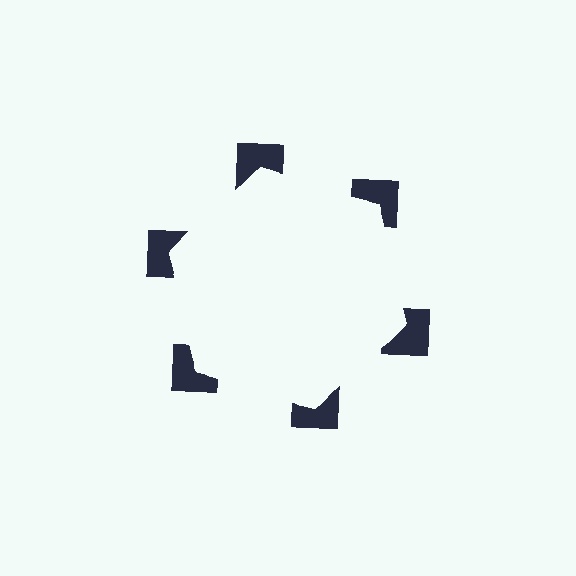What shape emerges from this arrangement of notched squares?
An illusory hexagon — its edges are inferred from the aligned wedge cuts in the notched squares, not physically drawn.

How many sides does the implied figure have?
6 sides.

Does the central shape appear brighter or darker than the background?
It typically appears slightly brighter than the background, even though no actual brightness change is drawn.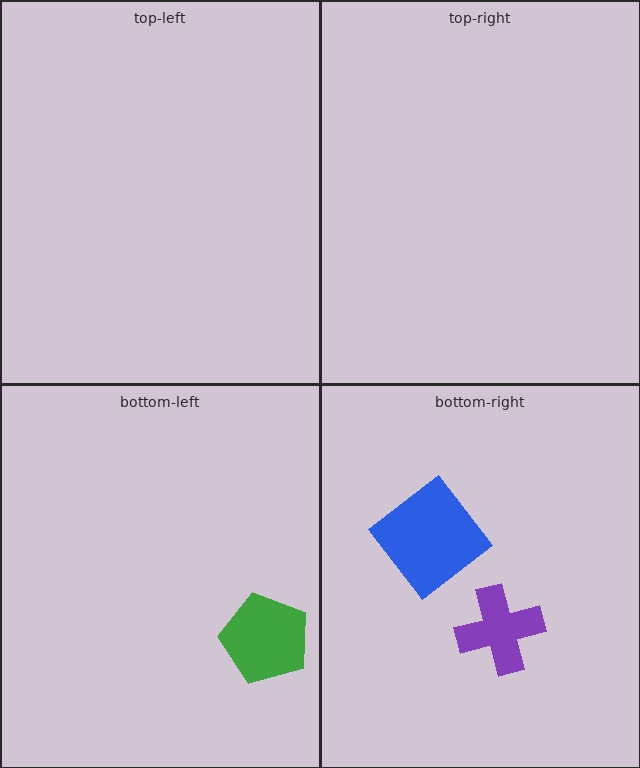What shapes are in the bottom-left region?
The green pentagon.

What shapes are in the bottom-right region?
The purple cross, the blue diamond.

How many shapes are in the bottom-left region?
1.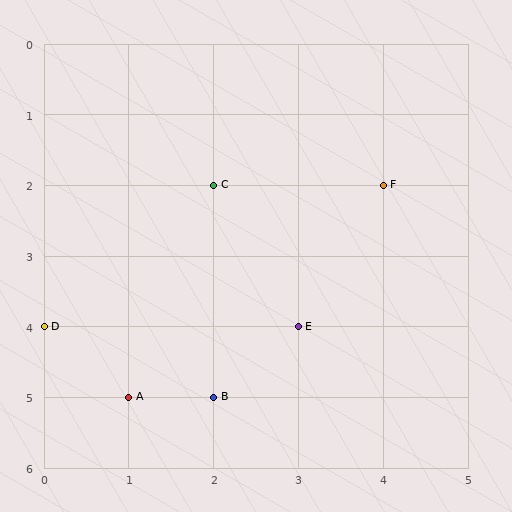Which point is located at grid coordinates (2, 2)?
Point C is at (2, 2).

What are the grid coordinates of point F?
Point F is at grid coordinates (4, 2).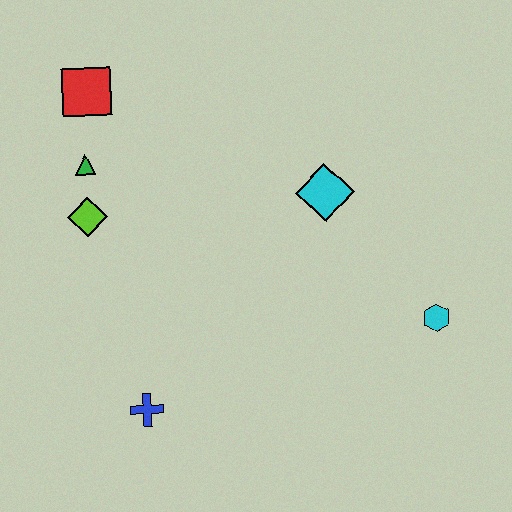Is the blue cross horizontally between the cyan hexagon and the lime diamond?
Yes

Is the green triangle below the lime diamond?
No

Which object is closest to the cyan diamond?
The cyan hexagon is closest to the cyan diamond.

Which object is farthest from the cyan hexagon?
The red square is farthest from the cyan hexagon.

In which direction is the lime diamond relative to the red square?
The lime diamond is below the red square.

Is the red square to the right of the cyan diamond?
No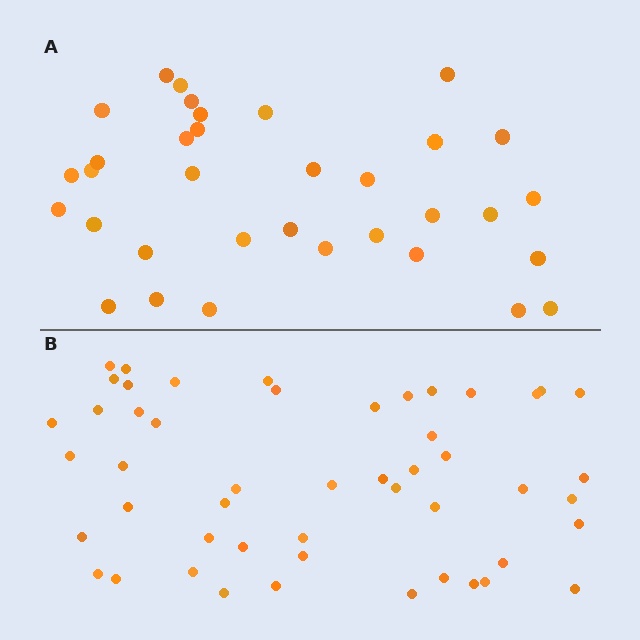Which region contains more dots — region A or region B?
Region B (the bottom region) has more dots.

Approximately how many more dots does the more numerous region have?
Region B has approximately 15 more dots than region A.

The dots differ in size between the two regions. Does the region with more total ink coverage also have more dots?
No. Region A has more total ink coverage because its dots are larger, but region B actually contains more individual dots. Total area can be misleading — the number of items is what matters here.